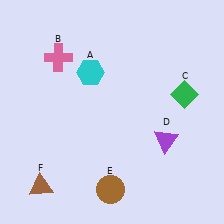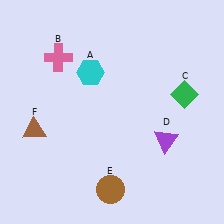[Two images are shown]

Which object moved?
The brown triangle (F) moved up.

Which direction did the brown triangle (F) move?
The brown triangle (F) moved up.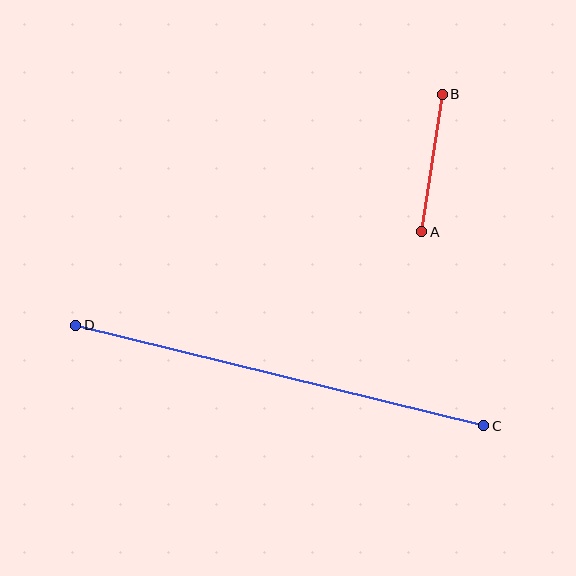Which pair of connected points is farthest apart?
Points C and D are farthest apart.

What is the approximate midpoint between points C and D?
The midpoint is at approximately (280, 376) pixels.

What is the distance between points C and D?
The distance is approximately 420 pixels.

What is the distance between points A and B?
The distance is approximately 139 pixels.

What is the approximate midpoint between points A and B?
The midpoint is at approximately (432, 163) pixels.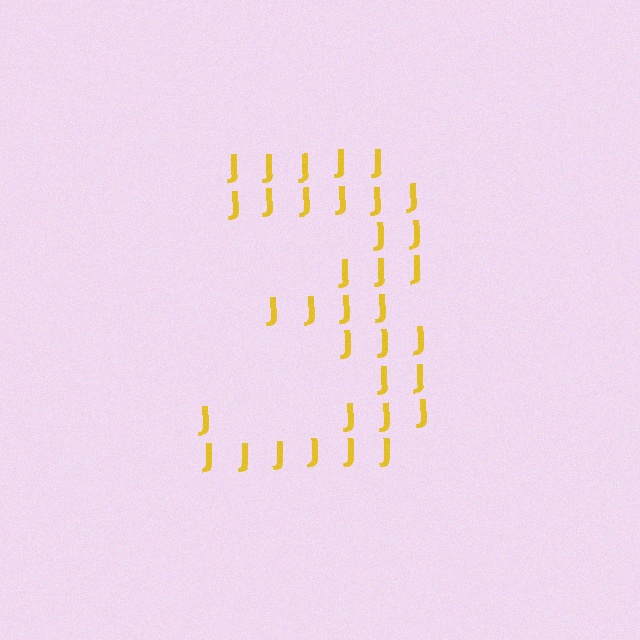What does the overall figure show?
The overall figure shows the digit 3.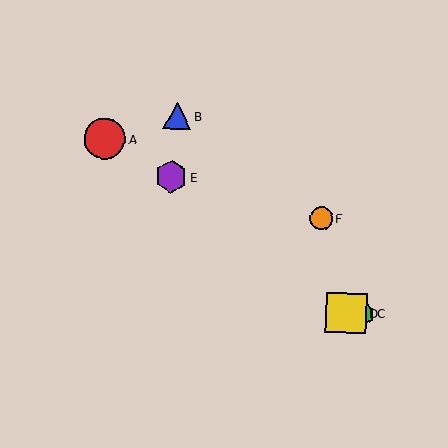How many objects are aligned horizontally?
2 objects (C, D) are aligned horizontally.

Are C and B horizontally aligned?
No, C is at y≈314 and B is at y≈116.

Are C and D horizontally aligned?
Yes, both are at y≈314.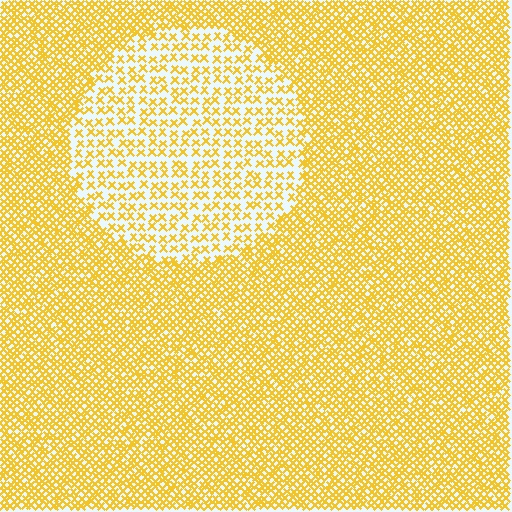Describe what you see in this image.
The image contains small yellow elements arranged at two different densities. A circle-shaped region is visible where the elements are less densely packed than the surrounding area.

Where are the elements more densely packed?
The elements are more densely packed outside the circle boundary.